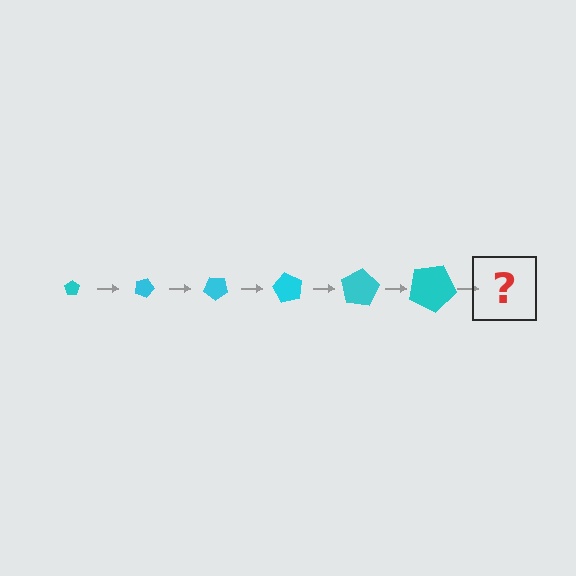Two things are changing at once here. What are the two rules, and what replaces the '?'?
The two rules are that the pentagon grows larger each step and it rotates 20 degrees each step. The '?' should be a pentagon, larger than the previous one and rotated 120 degrees from the start.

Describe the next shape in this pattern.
It should be a pentagon, larger than the previous one and rotated 120 degrees from the start.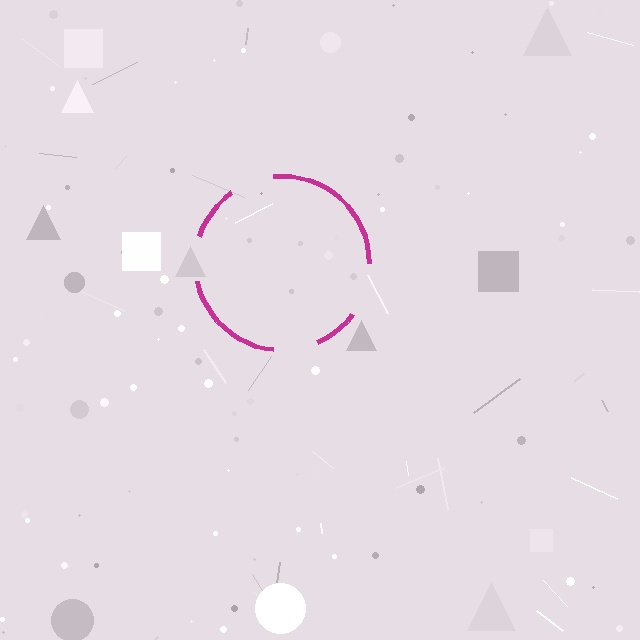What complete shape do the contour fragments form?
The contour fragments form a circle.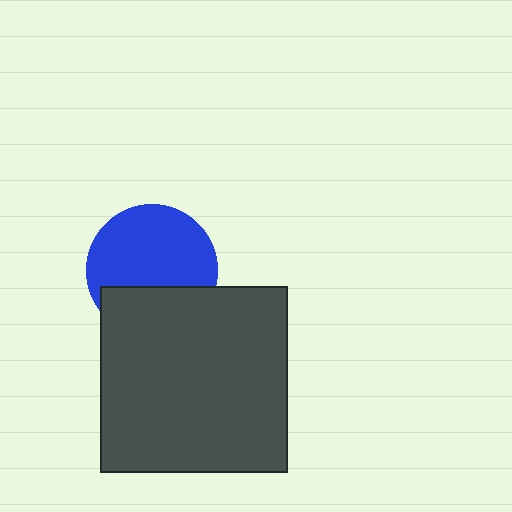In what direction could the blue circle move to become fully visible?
The blue circle could move up. That would shift it out from behind the dark gray square entirely.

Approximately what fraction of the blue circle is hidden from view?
Roughly 34% of the blue circle is hidden behind the dark gray square.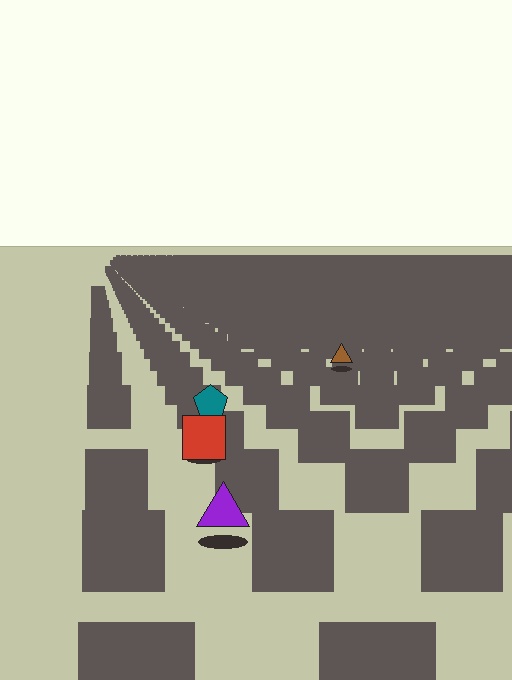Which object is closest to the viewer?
The purple triangle is closest. The texture marks near it are larger and more spread out.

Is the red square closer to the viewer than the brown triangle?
Yes. The red square is closer — you can tell from the texture gradient: the ground texture is coarser near it.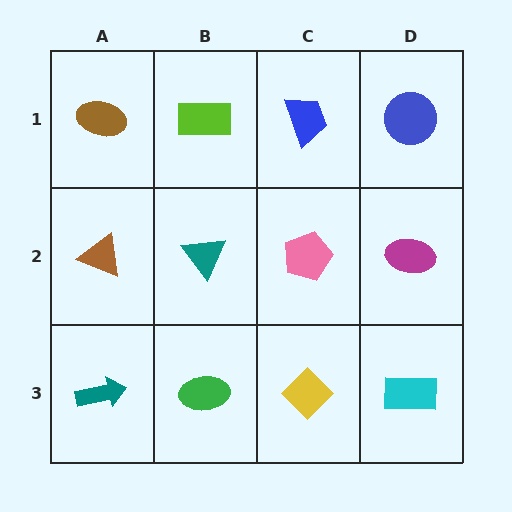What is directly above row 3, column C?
A pink pentagon.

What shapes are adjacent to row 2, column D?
A blue circle (row 1, column D), a cyan rectangle (row 3, column D), a pink pentagon (row 2, column C).